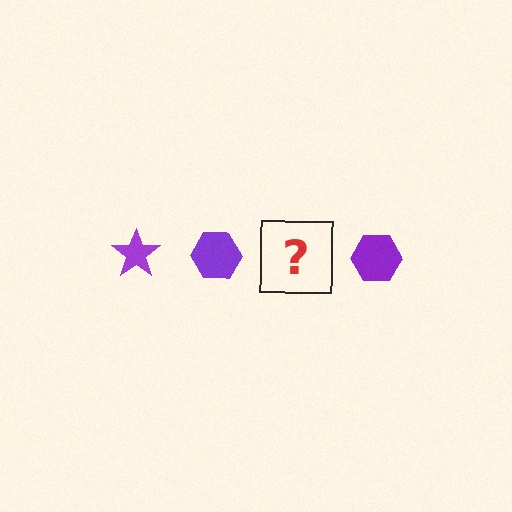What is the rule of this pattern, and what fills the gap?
The rule is that the pattern cycles through star, hexagon shapes in purple. The gap should be filled with a purple star.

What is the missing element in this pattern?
The missing element is a purple star.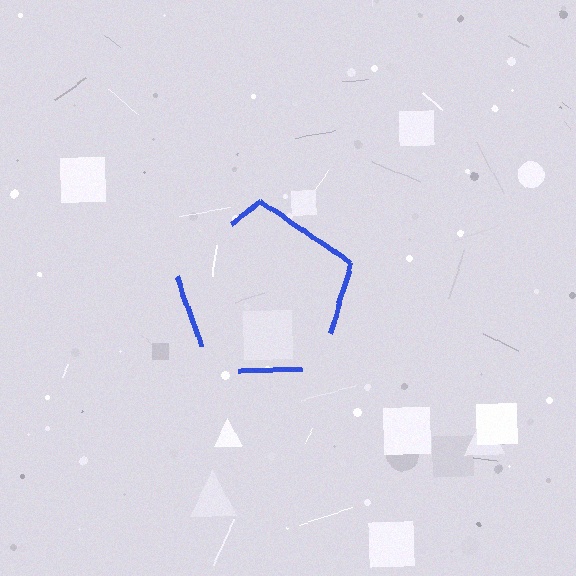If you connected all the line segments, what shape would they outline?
They would outline a pentagon.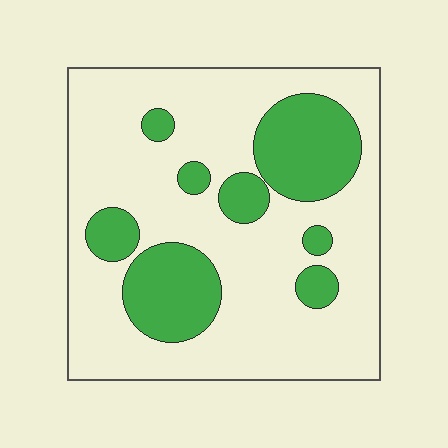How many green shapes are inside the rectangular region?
8.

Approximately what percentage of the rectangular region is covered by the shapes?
Approximately 25%.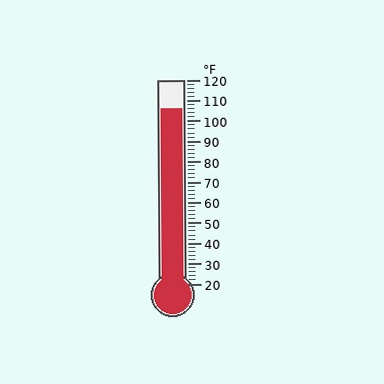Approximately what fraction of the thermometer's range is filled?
The thermometer is filled to approximately 85% of its range.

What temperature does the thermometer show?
The thermometer shows approximately 106°F.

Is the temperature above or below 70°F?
The temperature is above 70°F.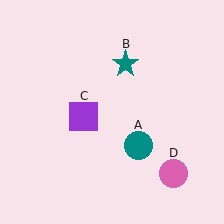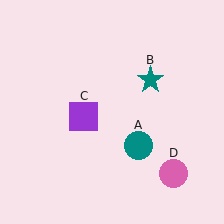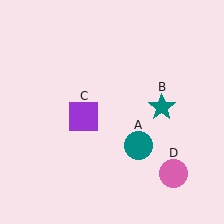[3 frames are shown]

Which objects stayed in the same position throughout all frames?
Teal circle (object A) and purple square (object C) and pink circle (object D) remained stationary.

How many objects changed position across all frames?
1 object changed position: teal star (object B).